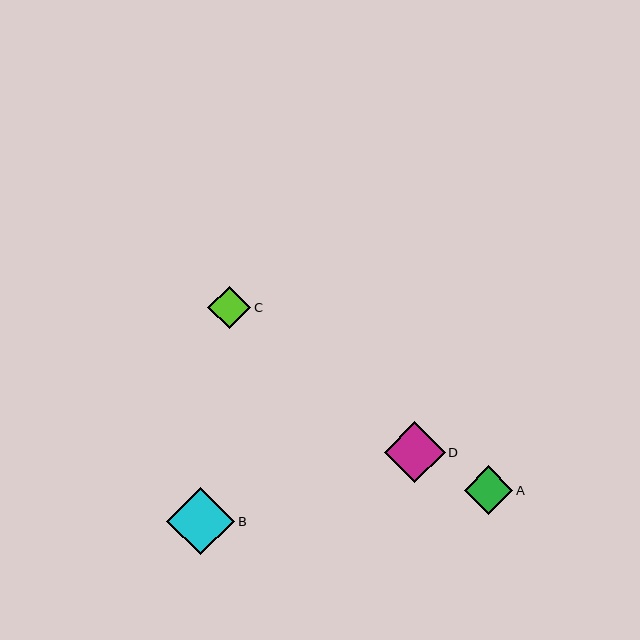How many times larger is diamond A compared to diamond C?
Diamond A is approximately 1.1 times the size of diamond C.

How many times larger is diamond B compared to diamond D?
Diamond B is approximately 1.1 times the size of diamond D.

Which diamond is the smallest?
Diamond C is the smallest with a size of approximately 43 pixels.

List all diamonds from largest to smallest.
From largest to smallest: B, D, A, C.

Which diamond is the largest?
Diamond B is the largest with a size of approximately 68 pixels.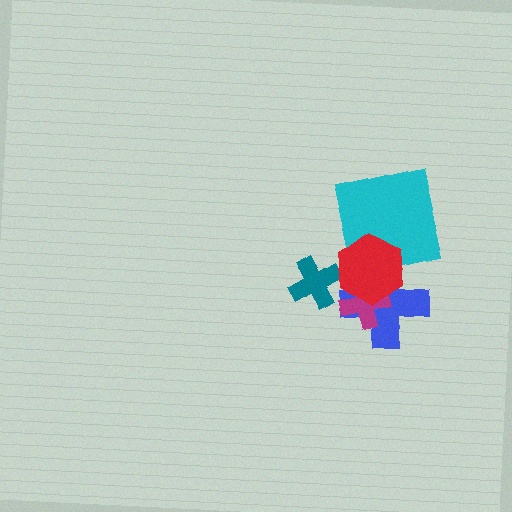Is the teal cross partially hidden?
No, no other shape covers it.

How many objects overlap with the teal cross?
0 objects overlap with the teal cross.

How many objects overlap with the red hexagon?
3 objects overlap with the red hexagon.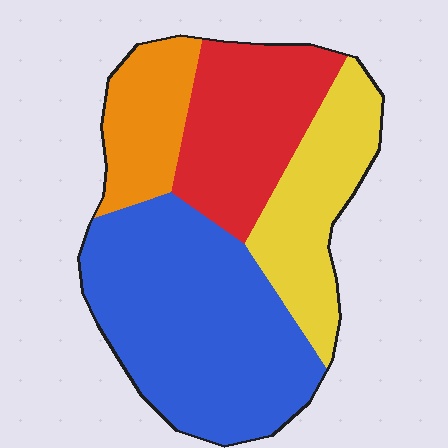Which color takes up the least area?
Orange, at roughly 15%.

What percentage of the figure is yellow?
Yellow covers around 20% of the figure.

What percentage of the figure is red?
Red takes up about one quarter (1/4) of the figure.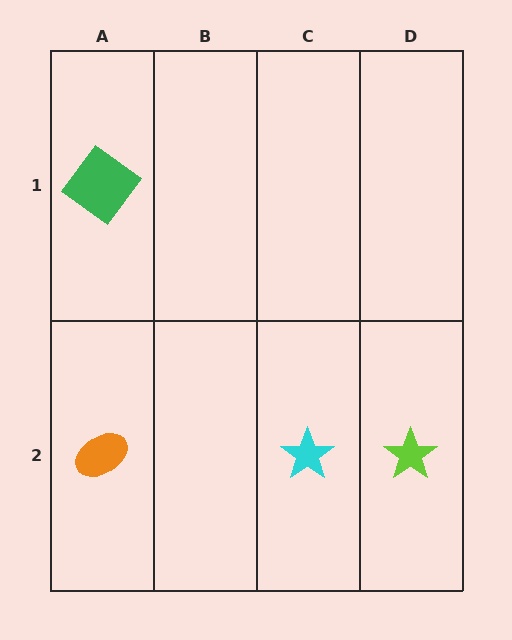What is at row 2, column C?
A cyan star.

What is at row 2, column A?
An orange ellipse.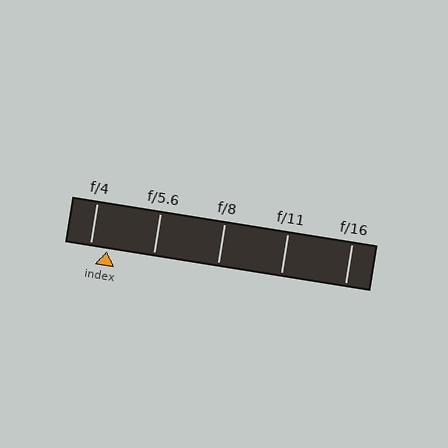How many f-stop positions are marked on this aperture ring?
There are 5 f-stop positions marked.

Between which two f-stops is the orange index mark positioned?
The index mark is between f/4 and f/5.6.